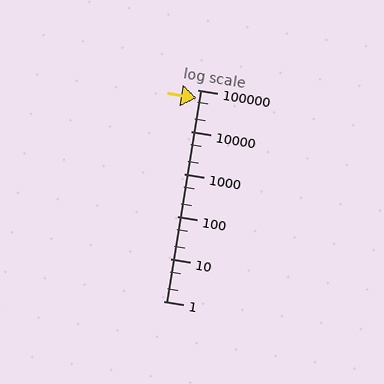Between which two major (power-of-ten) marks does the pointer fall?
The pointer is between 10000 and 100000.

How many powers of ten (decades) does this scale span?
The scale spans 5 decades, from 1 to 100000.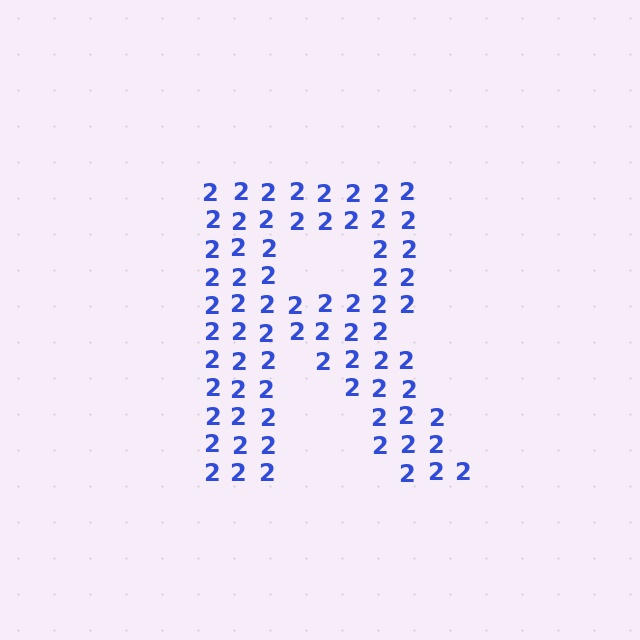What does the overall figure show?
The overall figure shows the letter R.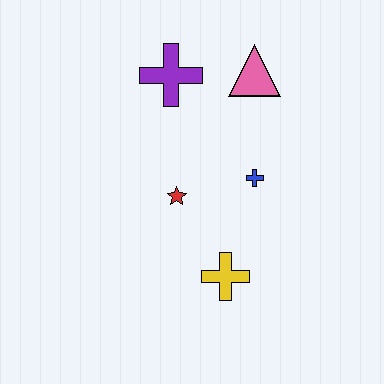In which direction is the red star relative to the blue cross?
The red star is to the left of the blue cross.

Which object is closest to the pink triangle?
The purple cross is closest to the pink triangle.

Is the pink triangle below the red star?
No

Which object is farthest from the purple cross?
The yellow cross is farthest from the purple cross.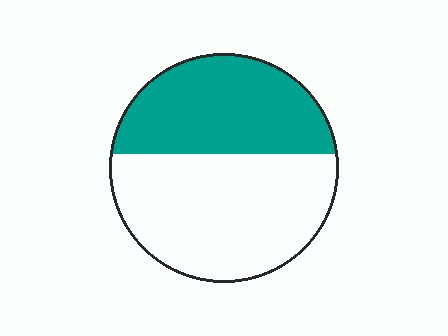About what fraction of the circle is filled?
About two fifths (2/5).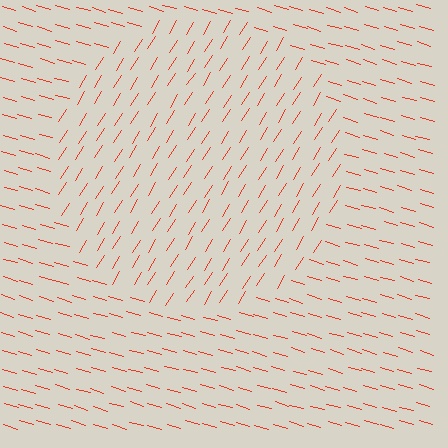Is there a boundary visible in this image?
Yes, there is a texture boundary formed by a change in line orientation.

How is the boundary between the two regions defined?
The boundary is defined purely by a change in line orientation (approximately 75 degrees difference). All lines are the same color and thickness.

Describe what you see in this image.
The image is filled with small red line segments. A circle region in the image has lines oriented differently from the surrounding lines, creating a visible texture boundary.